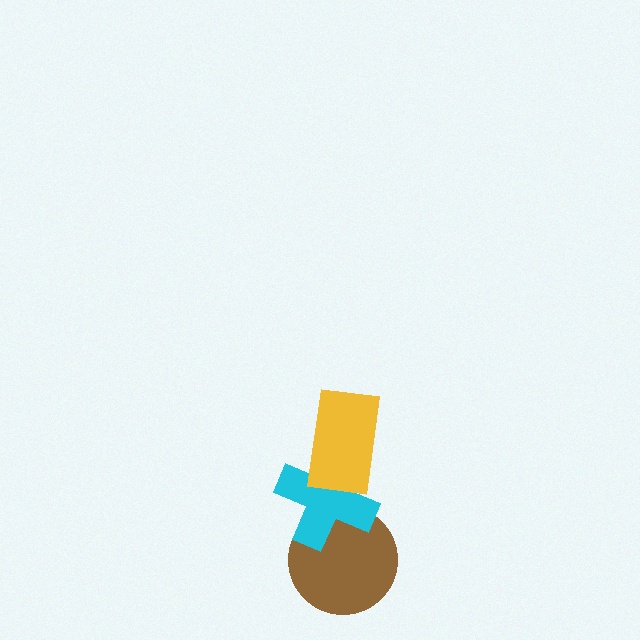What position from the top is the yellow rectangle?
The yellow rectangle is 1st from the top.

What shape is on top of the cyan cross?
The yellow rectangle is on top of the cyan cross.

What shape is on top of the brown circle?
The cyan cross is on top of the brown circle.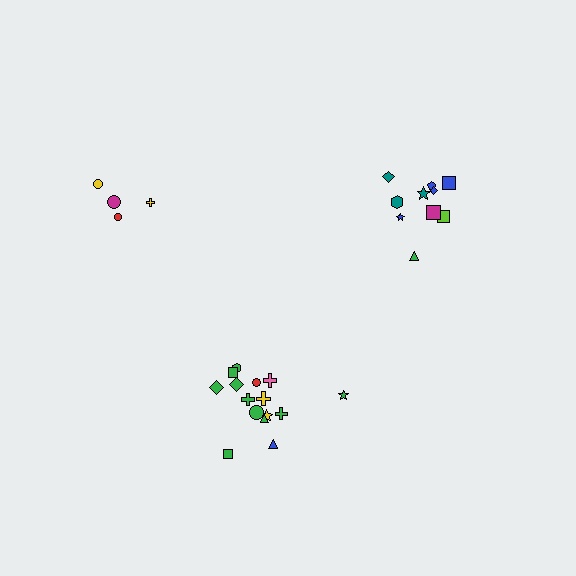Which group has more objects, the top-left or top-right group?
The top-right group.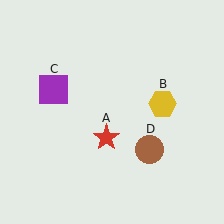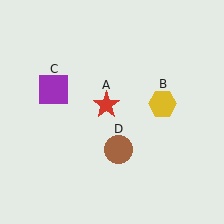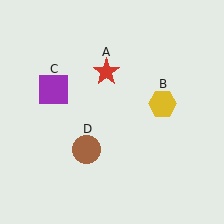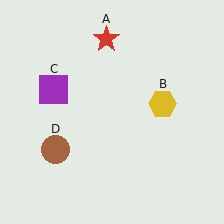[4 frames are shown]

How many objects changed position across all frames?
2 objects changed position: red star (object A), brown circle (object D).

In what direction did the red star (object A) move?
The red star (object A) moved up.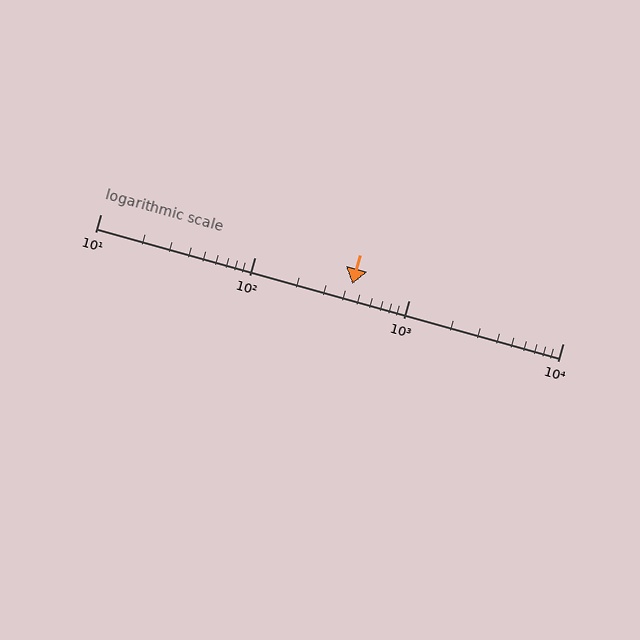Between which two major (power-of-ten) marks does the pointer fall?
The pointer is between 100 and 1000.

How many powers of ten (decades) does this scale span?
The scale spans 3 decades, from 10 to 10000.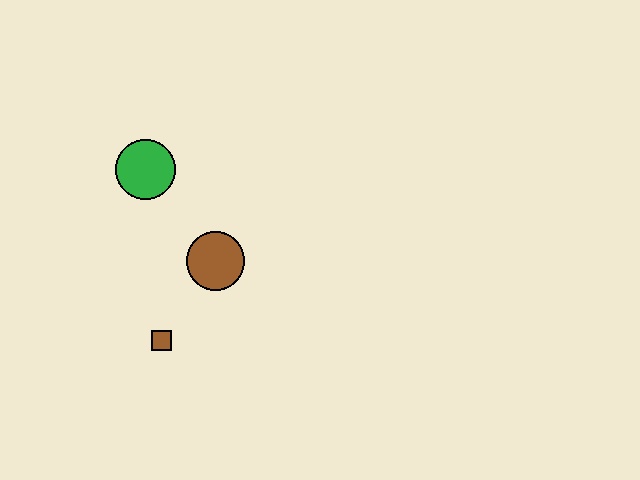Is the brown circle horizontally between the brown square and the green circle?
No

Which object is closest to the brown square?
The brown circle is closest to the brown square.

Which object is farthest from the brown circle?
The green circle is farthest from the brown circle.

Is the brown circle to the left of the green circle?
No